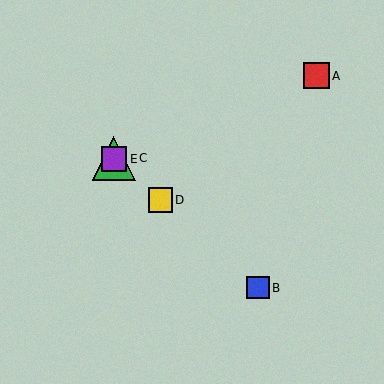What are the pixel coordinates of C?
Object C is at (114, 158).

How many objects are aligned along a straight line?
4 objects (B, C, D, E) are aligned along a straight line.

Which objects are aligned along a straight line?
Objects B, C, D, E are aligned along a straight line.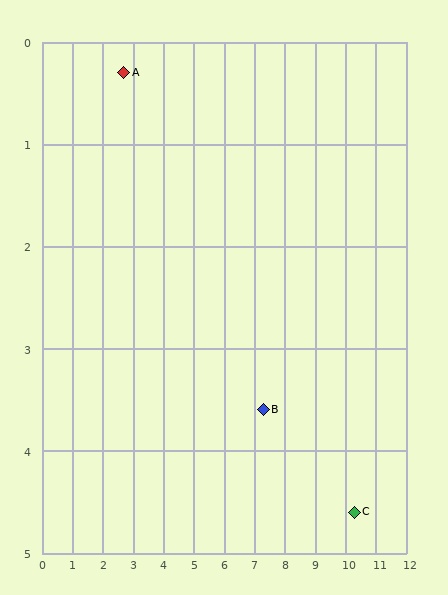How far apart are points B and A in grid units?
Points B and A are about 5.7 grid units apart.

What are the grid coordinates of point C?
Point C is at approximately (10.3, 4.6).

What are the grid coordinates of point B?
Point B is at approximately (7.3, 3.6).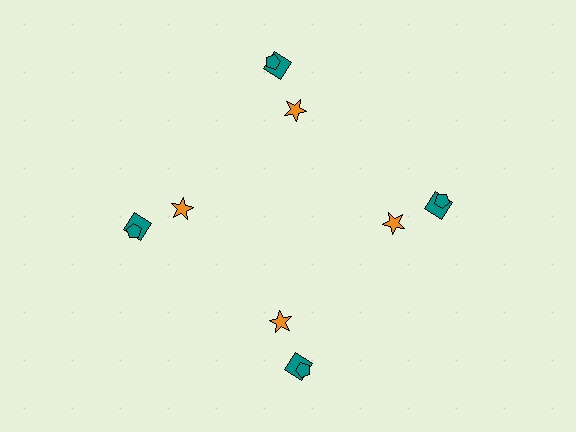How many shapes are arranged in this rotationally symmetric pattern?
There are 12 shapes, arranged in 4 groups of 3.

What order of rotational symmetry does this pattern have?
This pattern has 4-fold rotational symmetry.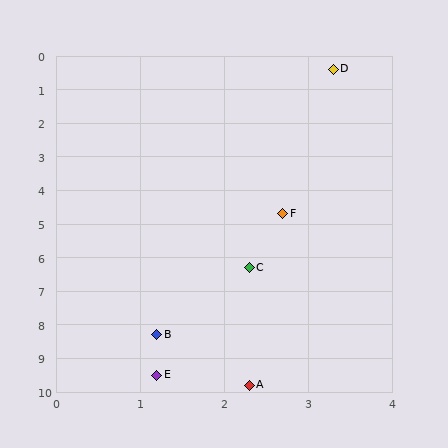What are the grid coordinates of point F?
Point F is at approximately (2.7, 4.7).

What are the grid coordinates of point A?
Point A is at approximately (2.3, 9.8).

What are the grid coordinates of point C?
Point C is at approximately (2.3, 6.3).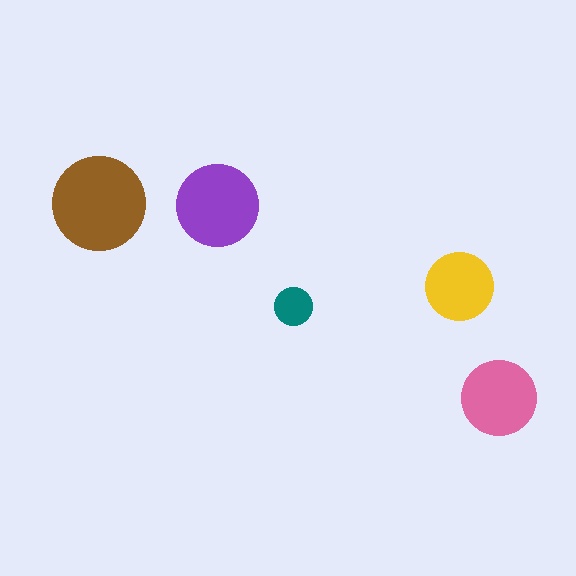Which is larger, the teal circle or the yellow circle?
The yellow one.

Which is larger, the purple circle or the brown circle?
The brown one.